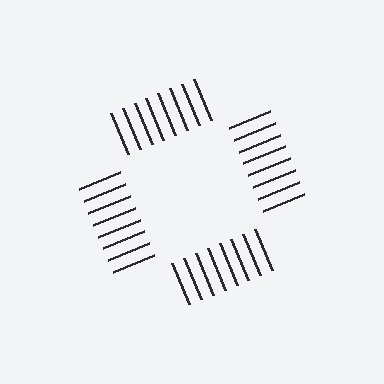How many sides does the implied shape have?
4 sides — the line-ends trace a square.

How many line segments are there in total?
32 — 8 along each of the 4 edges.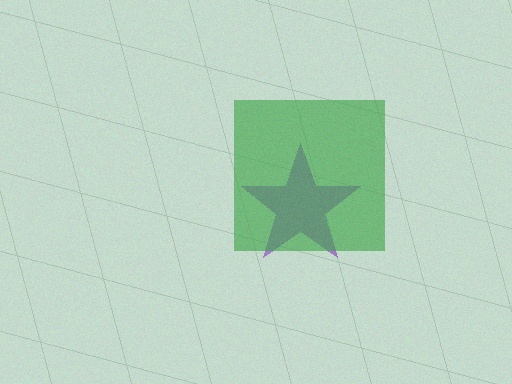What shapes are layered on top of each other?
The layered shapes are: a purple star, a green square.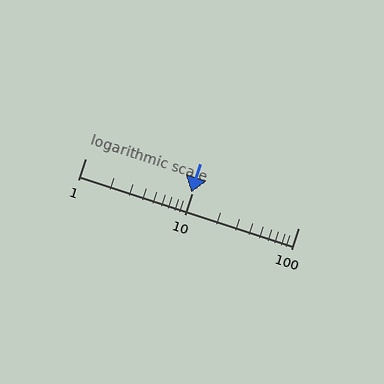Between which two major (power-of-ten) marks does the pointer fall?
The pointer is between 1 and 10.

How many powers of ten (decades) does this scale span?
The scale spans 2 decades, from 1 to 100.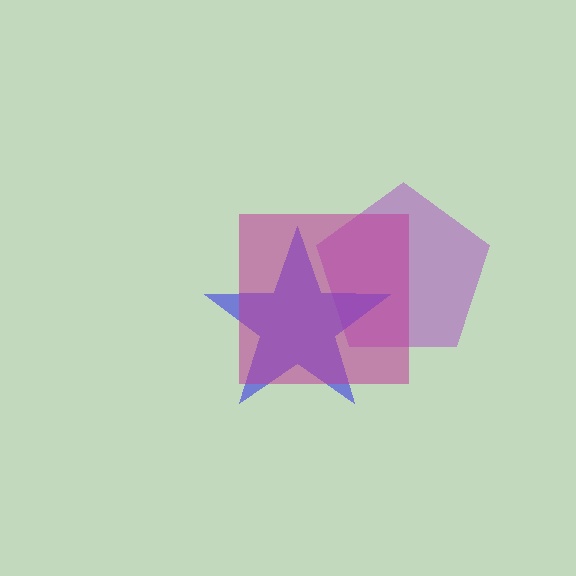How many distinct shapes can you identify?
There are 3 distinct shapes: a purple pentagon, a blue star, a magenta square.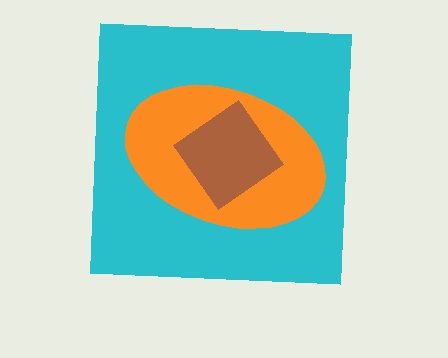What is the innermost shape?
The brown diamond.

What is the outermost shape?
The cyan square.